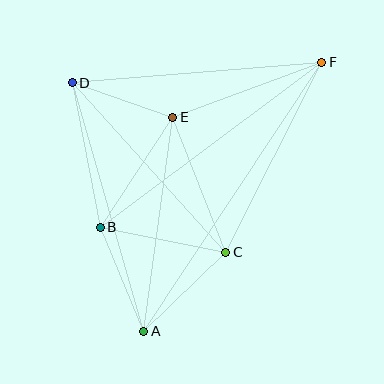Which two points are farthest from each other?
Points A and F are farthest from each other.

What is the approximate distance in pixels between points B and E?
The distance between B and E is approximately 132 pixels.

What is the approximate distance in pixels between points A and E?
The distance between A and E is approximately 216 pixels.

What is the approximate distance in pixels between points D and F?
The distance between D and F is approximately 251 pixels.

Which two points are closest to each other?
Points D and E are closest to each other.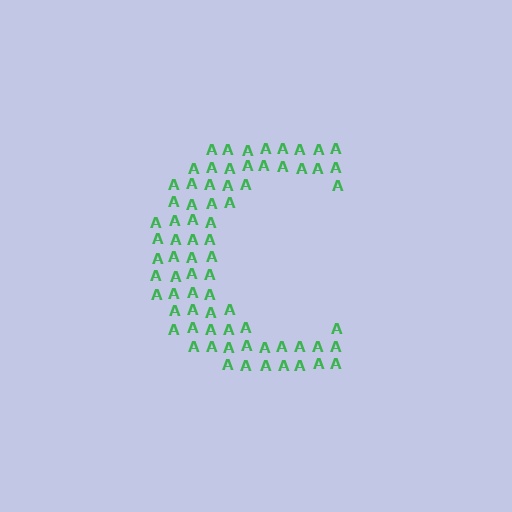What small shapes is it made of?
It is made of small letter A's.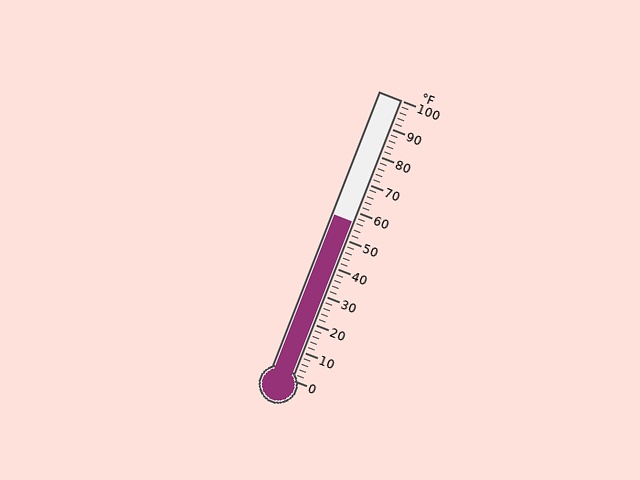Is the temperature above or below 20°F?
The temperature is above 20°F.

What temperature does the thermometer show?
The thermometer shows approximately 56°F.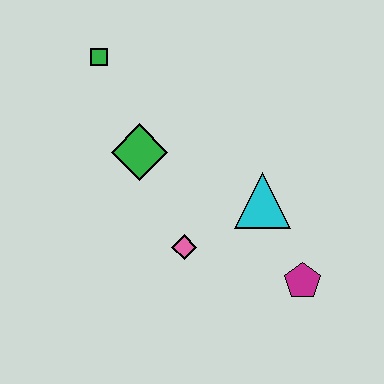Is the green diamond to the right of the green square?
Yes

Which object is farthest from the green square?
The magenta pentagon is farthest from the green square.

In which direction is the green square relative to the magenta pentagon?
The green square is above the magenta pentagon.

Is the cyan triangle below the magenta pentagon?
No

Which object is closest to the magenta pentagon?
The cyan triangle is closest to the magenta pentagon.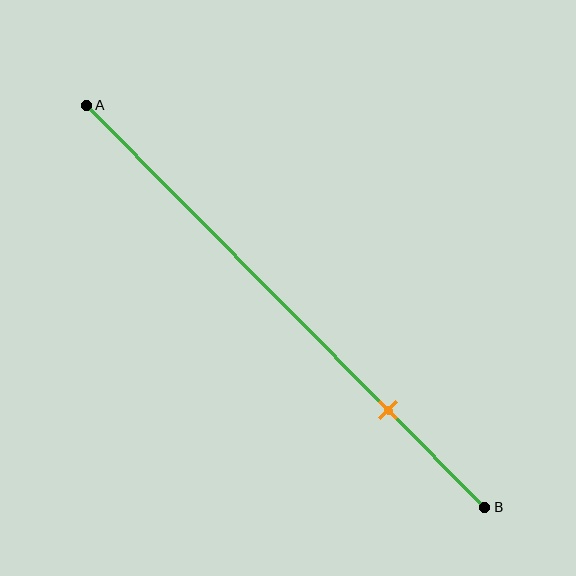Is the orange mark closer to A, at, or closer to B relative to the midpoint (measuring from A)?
The orange mark is closer to point B than the midpoint of segment AB.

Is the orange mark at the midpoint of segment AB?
No, the mark is at about 75% from A, not at the 50% midpoint.